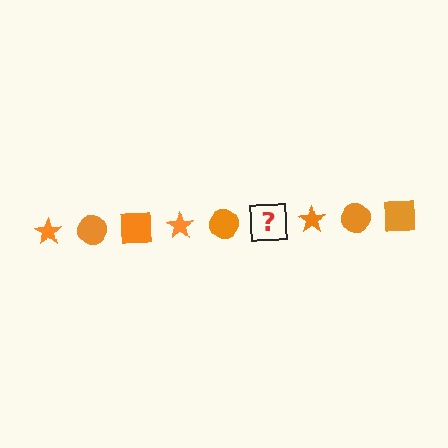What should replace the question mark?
The question mark should be replaced with an orange square.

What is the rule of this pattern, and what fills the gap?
The rule is that the pattern cycles through star, circle, square shapes in orange. The gap should be filled with an orange square.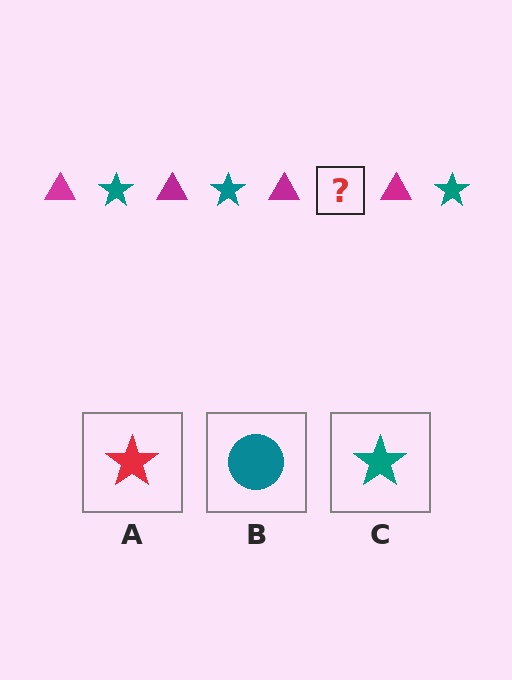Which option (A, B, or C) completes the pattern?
C.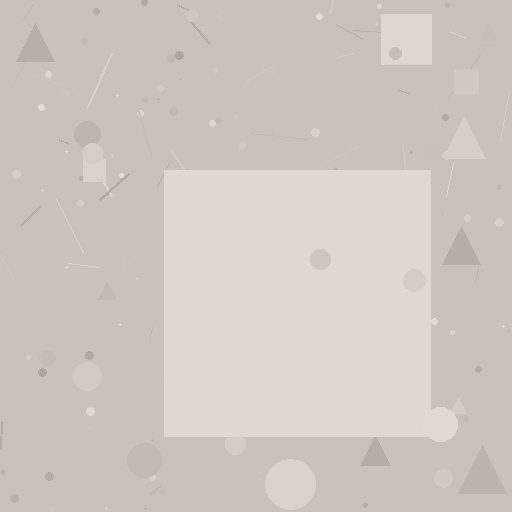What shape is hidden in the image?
A square is hidden in the image.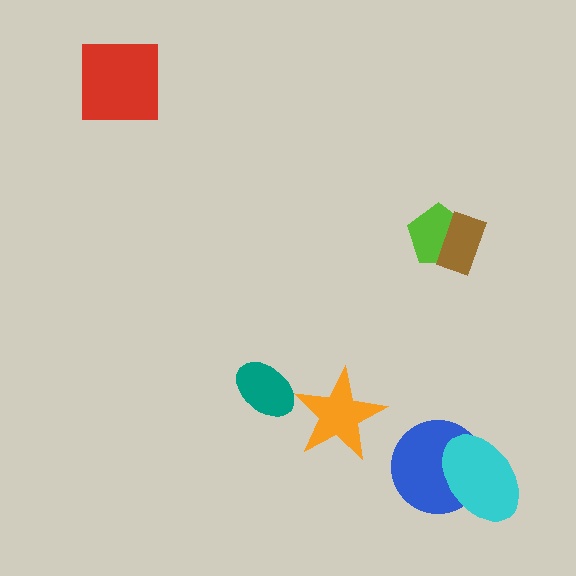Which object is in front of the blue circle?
The cyan ellipse is in front of the blue circle.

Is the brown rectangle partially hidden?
No, no other shape covers it.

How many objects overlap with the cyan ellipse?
1 object overlaps with the cyan ellipse.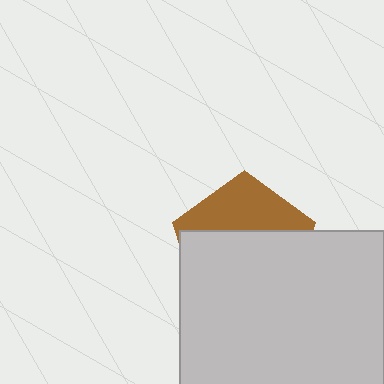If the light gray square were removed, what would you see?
You would see the complete brown pentagon.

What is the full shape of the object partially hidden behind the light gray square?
The partially hidden object is a brown pentagon.